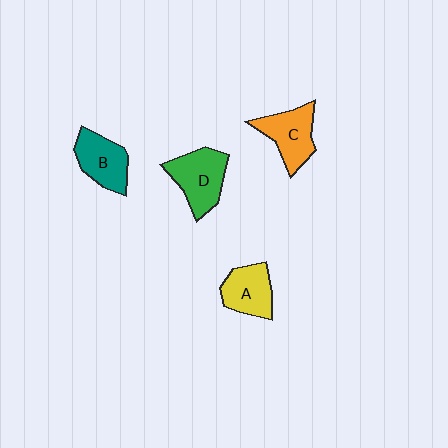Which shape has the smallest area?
Shape A (yellow).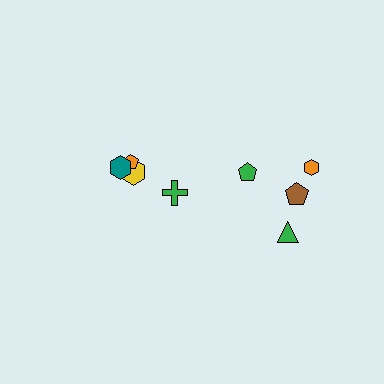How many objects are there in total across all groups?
There are 8 objects.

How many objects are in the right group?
There are 5 objects.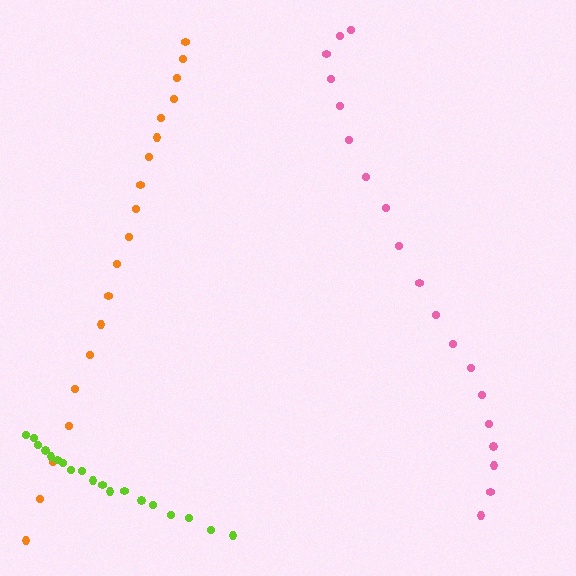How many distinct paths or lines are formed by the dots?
There are 3 distinct paths.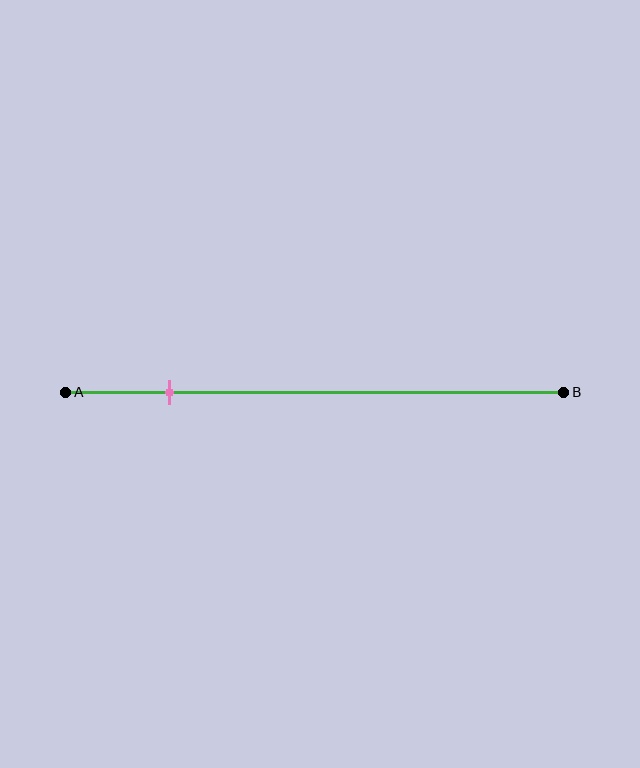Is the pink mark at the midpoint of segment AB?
No, the mark is at about 20% from A, not at the 50% midpoint.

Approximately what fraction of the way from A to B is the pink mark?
The pink mark is approximately 20% of the way from A to B.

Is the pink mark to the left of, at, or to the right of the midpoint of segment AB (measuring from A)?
The pink mark is to the left of the midpoint of segment AB.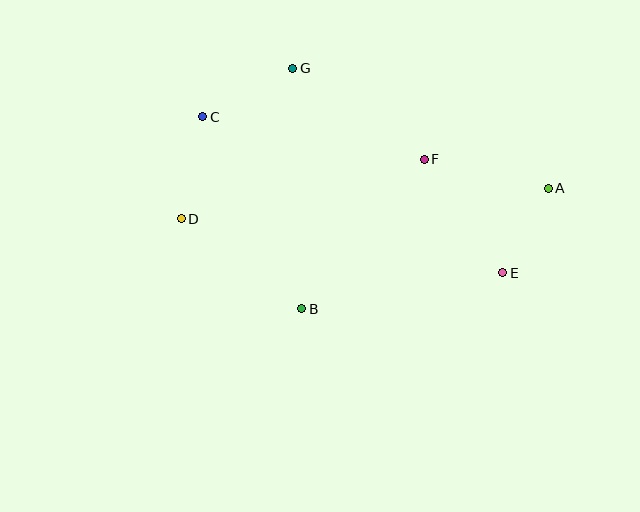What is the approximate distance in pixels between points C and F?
The distance between C and F is approximately 226 pixels.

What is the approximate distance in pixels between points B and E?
The distance between B and E is approximately 204 pixels.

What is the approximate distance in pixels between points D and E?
The distance between D and E is approximately 326 pixels.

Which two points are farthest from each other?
Points A and D are farthest from each other.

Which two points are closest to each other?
Points A and E are closest to each other.